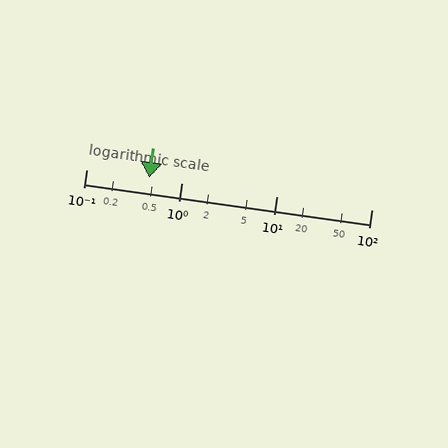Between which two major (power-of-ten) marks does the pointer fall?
The pointer is between 0.1 and 1.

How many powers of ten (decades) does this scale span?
The scale spans 3 decades, from 0.1 to 100.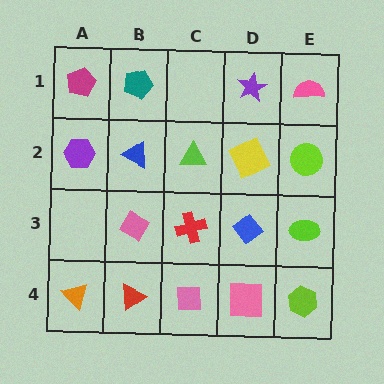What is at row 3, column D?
A blue diamond.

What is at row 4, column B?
A red triangle.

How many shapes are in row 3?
4 shapes.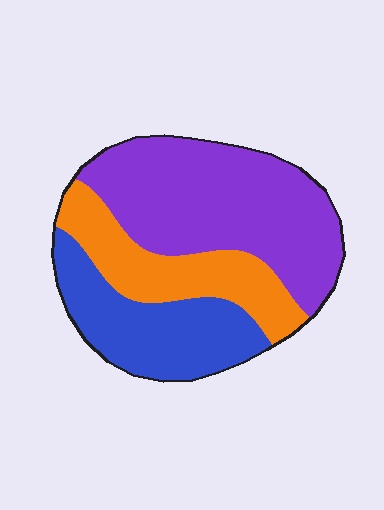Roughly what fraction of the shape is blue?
Blue covers 28% of the shape.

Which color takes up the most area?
Purple, at roughly 50%.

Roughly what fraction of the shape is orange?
Orange takes up about one quarter (1/4) of the shape.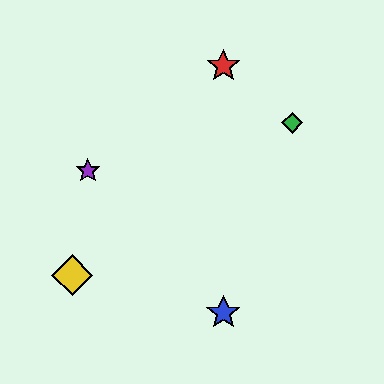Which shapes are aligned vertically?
The red star, the blue star are aligned vertically.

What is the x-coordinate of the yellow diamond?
The yellow diamond is at x≈72.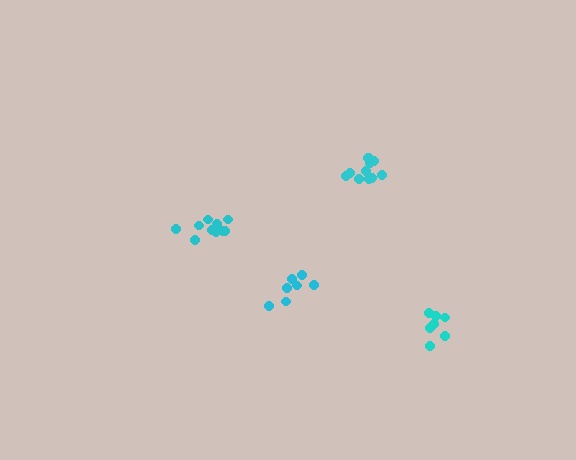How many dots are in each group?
Group 1: 7 dots, Group 2: 11 dots, Group 3: 12 dots, Group 4: 7 dots (37 total).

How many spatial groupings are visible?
There are 4 spatial groupings.